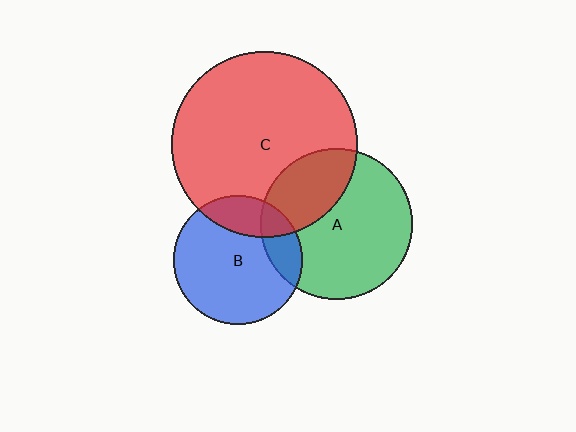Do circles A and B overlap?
Yes.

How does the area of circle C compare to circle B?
Approximately 2.1 times.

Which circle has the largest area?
Circle C (red).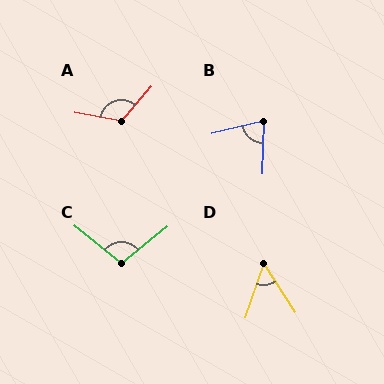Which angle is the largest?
A, at approximately 121 degrees.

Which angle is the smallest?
D, at approximately 52 degrees.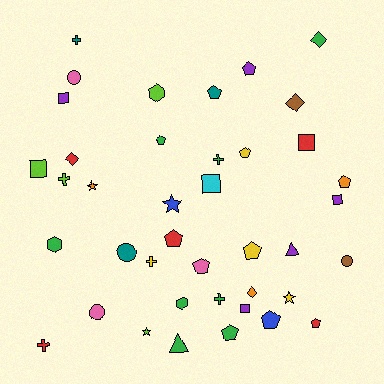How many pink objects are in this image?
There are 3 pink objects.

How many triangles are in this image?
There are 2 triangles.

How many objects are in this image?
There are 40 objects.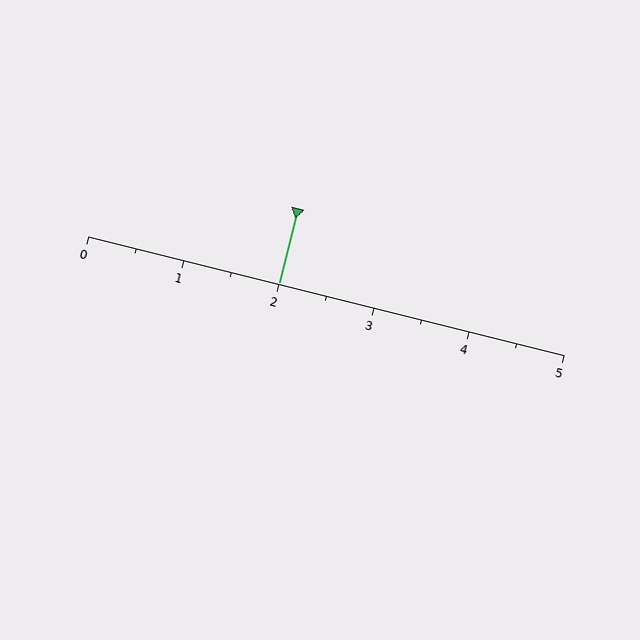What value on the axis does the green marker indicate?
The marker indicates approximately 2.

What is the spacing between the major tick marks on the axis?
The major ticks are spaced 1 apart.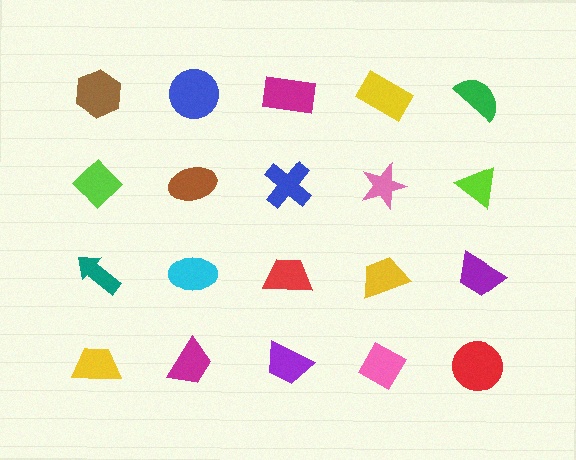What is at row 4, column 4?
A pink diamond.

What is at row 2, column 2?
A brown ellipse.